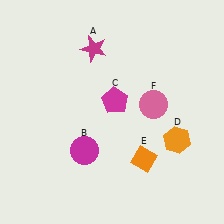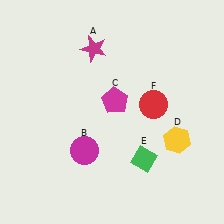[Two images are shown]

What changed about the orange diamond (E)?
In Image 1, E is orange. In Image 2, it changed to green.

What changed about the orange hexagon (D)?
In Image 1, D is orange. In Image 2, it changed to yellow.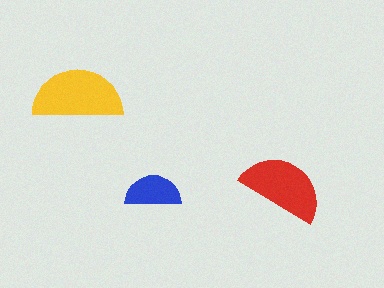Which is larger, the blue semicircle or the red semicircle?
The red one.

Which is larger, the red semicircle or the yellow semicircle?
The yellow one.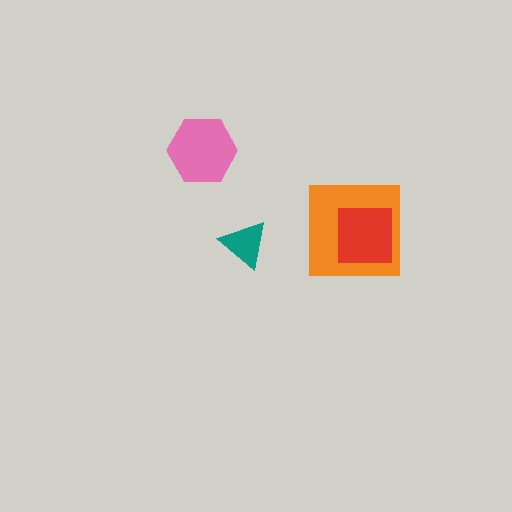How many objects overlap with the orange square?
1 object overlaps with the orange square.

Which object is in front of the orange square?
The red square is in front of the orange square.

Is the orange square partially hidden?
Yes, it is partially covered by another shape.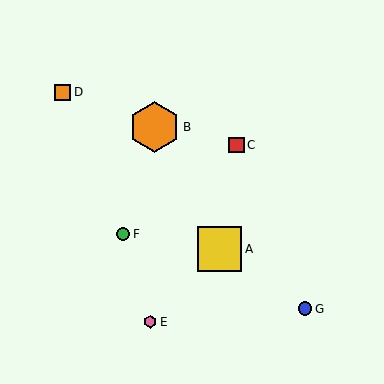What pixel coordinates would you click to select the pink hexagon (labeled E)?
Click at (150, 322) to select the pink hexagon E.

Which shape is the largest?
The orange hexagon (labeled B) is the largest.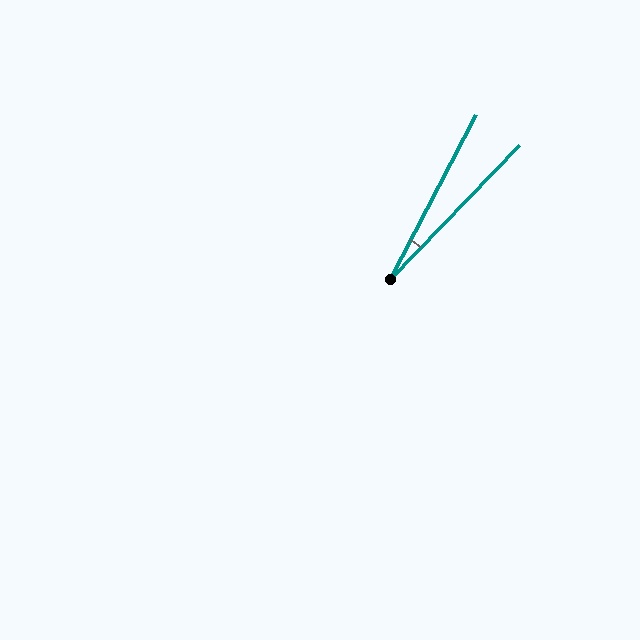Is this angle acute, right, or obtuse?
It is acute.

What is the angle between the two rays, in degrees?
Approximately 16 degrees.